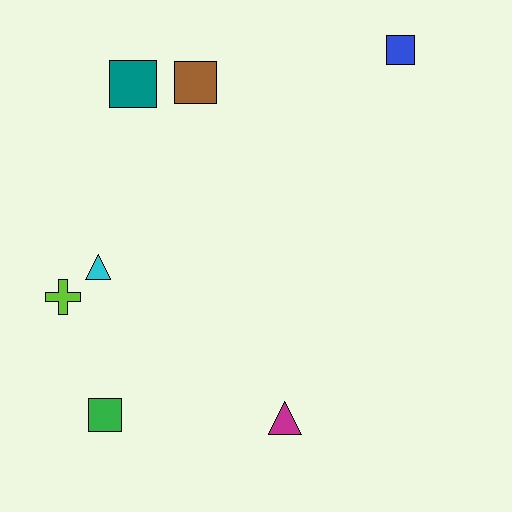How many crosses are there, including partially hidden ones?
There is 1 cross.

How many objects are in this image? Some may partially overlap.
There are 7 objects.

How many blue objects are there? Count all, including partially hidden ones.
There is 1 blue object.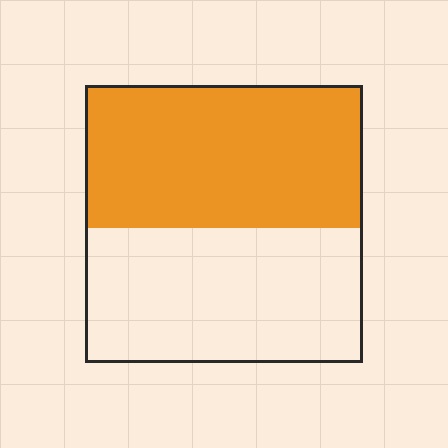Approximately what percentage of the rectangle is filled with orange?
Approximately 50%.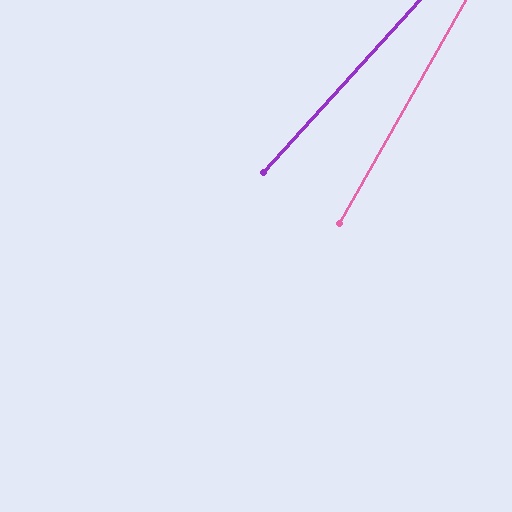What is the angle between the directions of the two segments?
Approximately 13 degrees.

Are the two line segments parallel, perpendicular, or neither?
Neither parallel nor perpendicular — they differ by about 13°.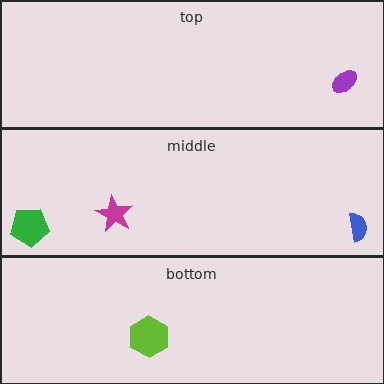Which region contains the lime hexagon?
The bottom region.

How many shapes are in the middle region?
3.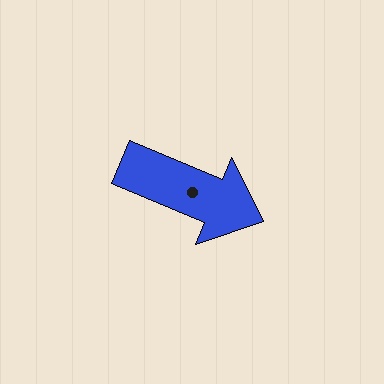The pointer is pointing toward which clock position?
Roughly 4 o'clock.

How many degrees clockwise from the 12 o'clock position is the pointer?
Approximately 113 degrees.